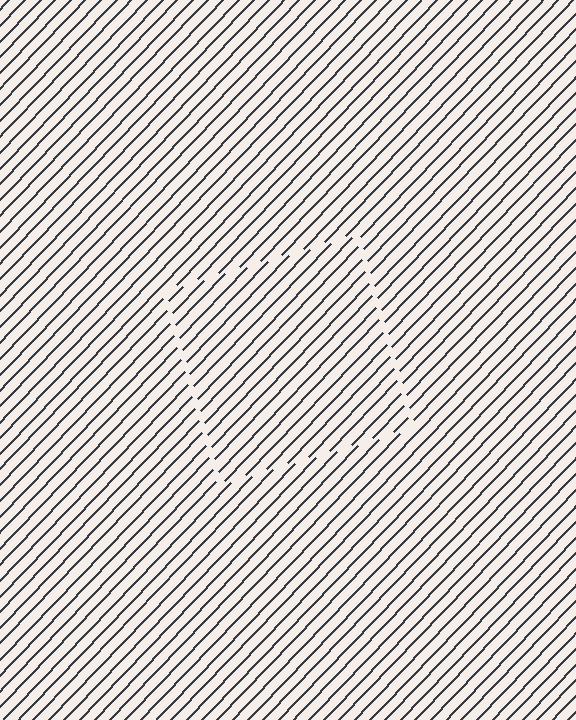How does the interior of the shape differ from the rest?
The interior of the shape contains the same grating, shifted by half a period — the contour is defined by the phase discontinuity where line-ends from the inner and outer gratings abut.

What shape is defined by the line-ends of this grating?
An illusory square. The interior of the shape contains the same grating, shifted by half a period — the contour is defined by the phase discontinuity where line-ends from the inner and outer gratings abut.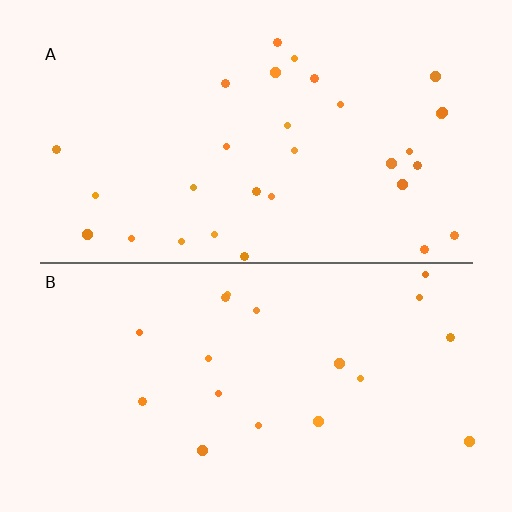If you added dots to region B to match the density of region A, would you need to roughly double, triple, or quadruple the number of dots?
Approximately double.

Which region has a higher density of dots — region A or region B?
A (the top).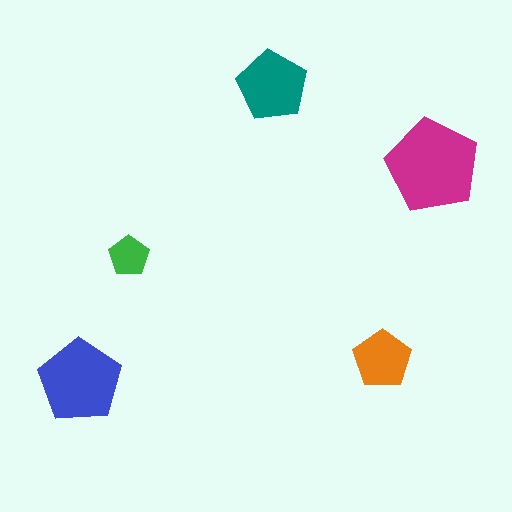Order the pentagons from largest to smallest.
the magenta one, the blue one, the teal one, the orange one, the green one.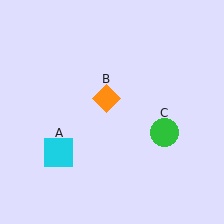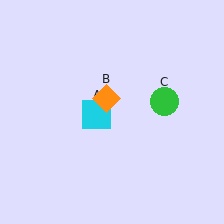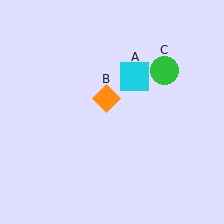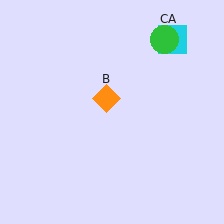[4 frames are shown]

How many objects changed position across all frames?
2 objects changed position: cyan square (object A), green circle (object C).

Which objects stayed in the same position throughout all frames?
Orange diamond (object B) remained stationary.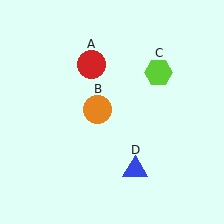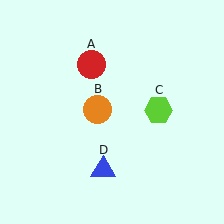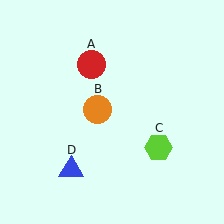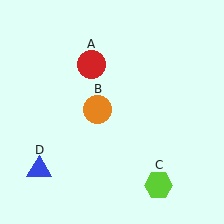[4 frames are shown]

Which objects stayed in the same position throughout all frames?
Red circle (object A) and orange circle (object B) remained stationary.